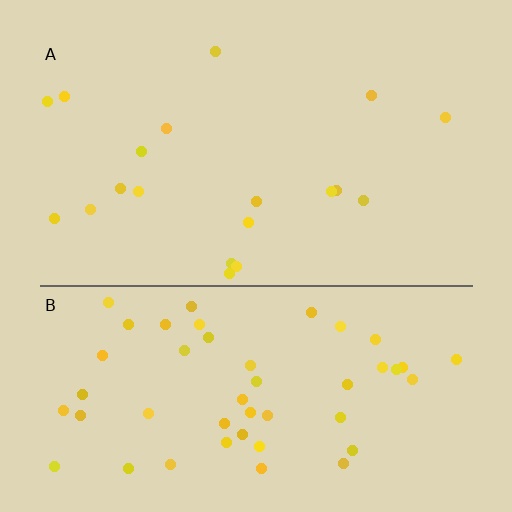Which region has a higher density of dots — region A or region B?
B (the bottom).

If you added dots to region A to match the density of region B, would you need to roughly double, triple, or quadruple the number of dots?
Approximately triple.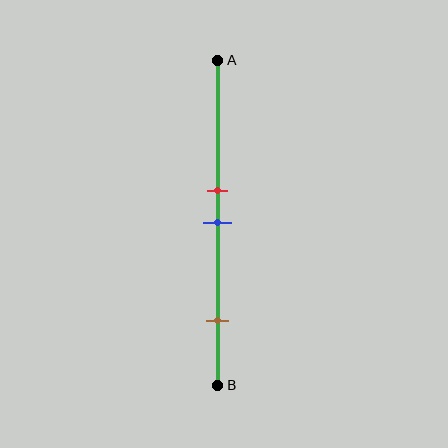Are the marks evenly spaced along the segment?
No, the marks are not evenly spaced.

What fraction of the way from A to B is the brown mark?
The brown mark is approximately 80% (0.8) of the way from A to B.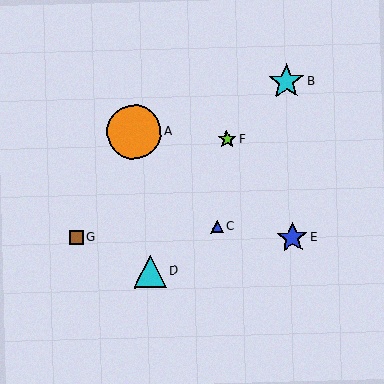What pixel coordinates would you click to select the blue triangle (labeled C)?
Click at (217, 227) to select the blue triangle C.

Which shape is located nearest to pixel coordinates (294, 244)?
The blue star (labeled E) at (292, 238) is nearest to that location.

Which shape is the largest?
The orange circle (labeled A) is the largest.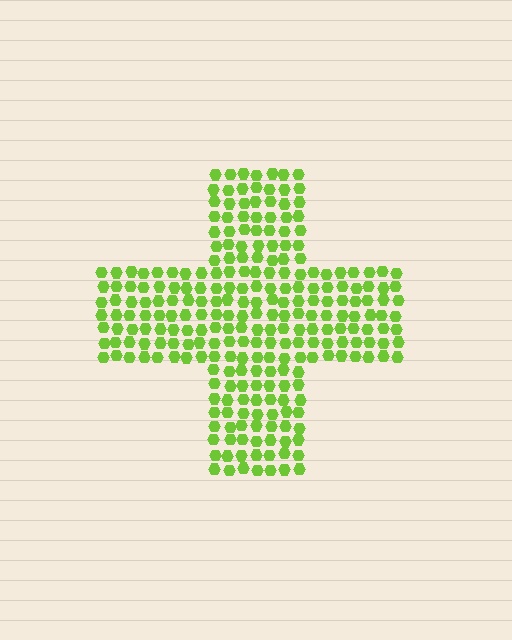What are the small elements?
The small elements are hexagons.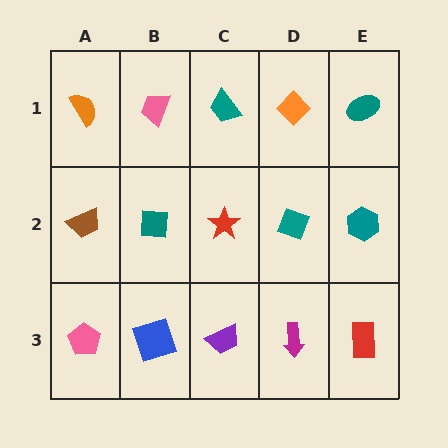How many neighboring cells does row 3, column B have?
3.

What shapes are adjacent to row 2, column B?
A pink trapezoid (row 1, column B), a blue square (row 3, column B), a brown trapezoid (row 2, column A), a red star (row 2, column C).